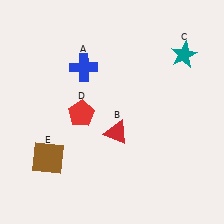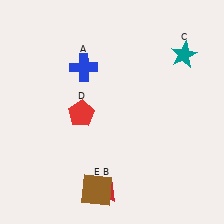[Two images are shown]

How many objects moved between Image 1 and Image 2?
2 objects moved between the two images.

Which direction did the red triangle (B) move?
The red triangle (B) moved down.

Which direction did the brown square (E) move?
The brown square (E) moved right.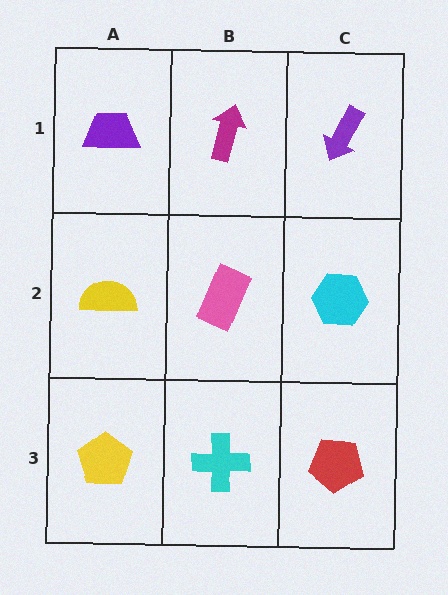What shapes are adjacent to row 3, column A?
A yellow semicircle (row 2, column A), a cyan cross (row 3, column B).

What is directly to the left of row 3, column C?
A cyan cross.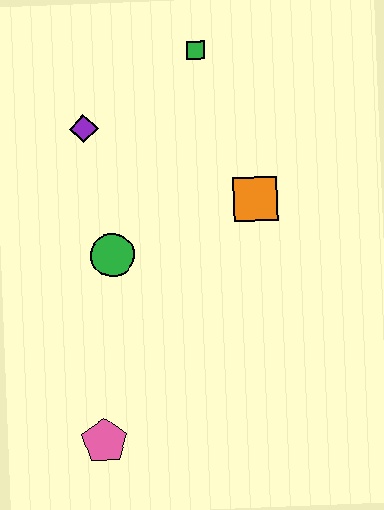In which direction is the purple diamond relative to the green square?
The purple diamond is to the left of the green square.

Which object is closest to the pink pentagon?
The green circle is closest to the pink pentagon.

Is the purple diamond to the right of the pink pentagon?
No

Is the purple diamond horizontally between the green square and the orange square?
No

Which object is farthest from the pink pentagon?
The green square is farthest from the pink pentagon.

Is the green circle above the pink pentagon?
Yes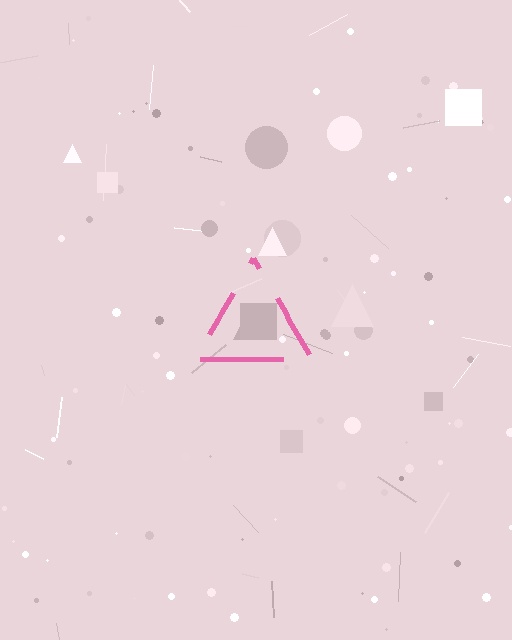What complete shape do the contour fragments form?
The contour fragments form a triangle.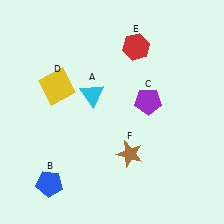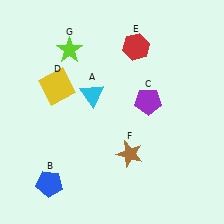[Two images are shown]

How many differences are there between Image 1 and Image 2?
There is 1 difference between the two images.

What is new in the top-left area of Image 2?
A lime star (G) was added in the top-left area of Image 2.